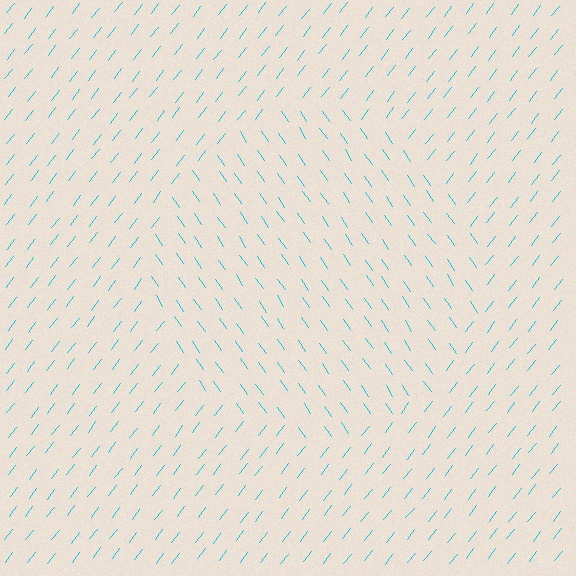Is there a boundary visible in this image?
Yes, there is a texture boundary formed by a change in line orientation.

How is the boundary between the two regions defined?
The boundary is defined purely by a change in line orientation (approximately 72 degrees difference). All lines are the same color and thickness.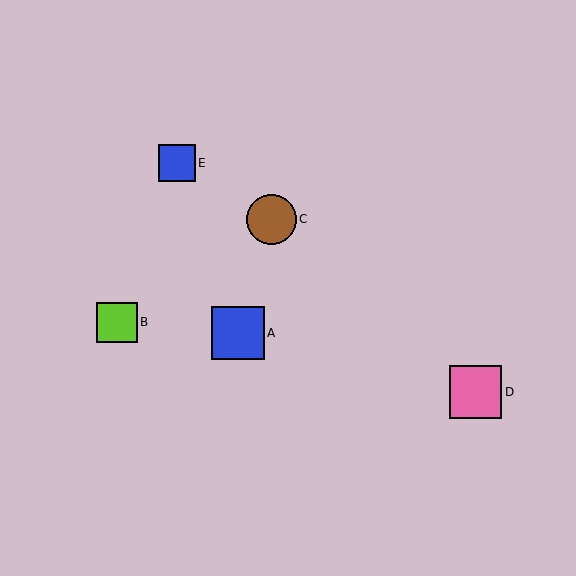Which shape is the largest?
The blue square (labeled A) is the largest.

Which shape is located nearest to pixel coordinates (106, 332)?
The lime square (labeled B) at (117, 322) is nearest to that location.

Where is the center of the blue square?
The center of the blue square is at (177, 163).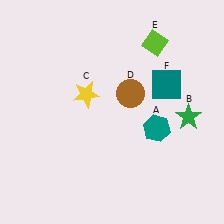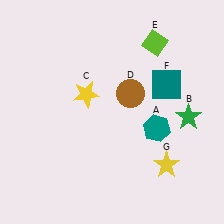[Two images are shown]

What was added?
A yellow star (G) was added in Image 2.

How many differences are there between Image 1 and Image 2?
There is 1 difference between the two images.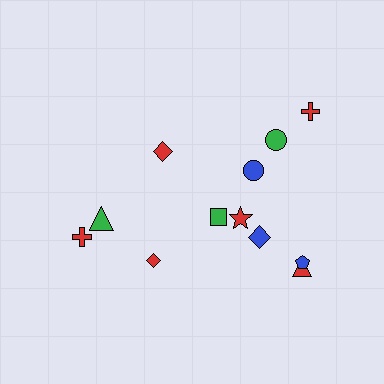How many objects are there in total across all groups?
There are 12 objects.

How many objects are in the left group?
There are 4 objects.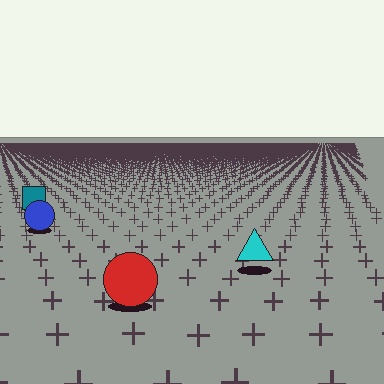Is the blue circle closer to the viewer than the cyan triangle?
No. The cyan triangle is closer — you can tell from the texture gradient: the ground texture is coarser near it.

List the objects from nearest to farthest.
From nearest to farthest: the red circle, the cyan triangle, the blue circle, the teal square.